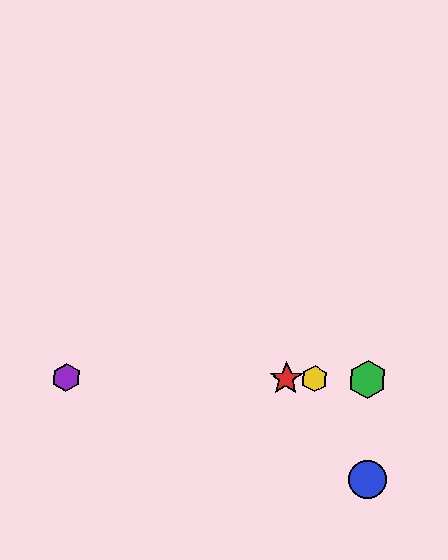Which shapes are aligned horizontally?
The red star, the green hexagon, the yellow hexagon, the purple hexagon are aligned horizontally.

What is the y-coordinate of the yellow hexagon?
The yellow hexagon is at y≈379.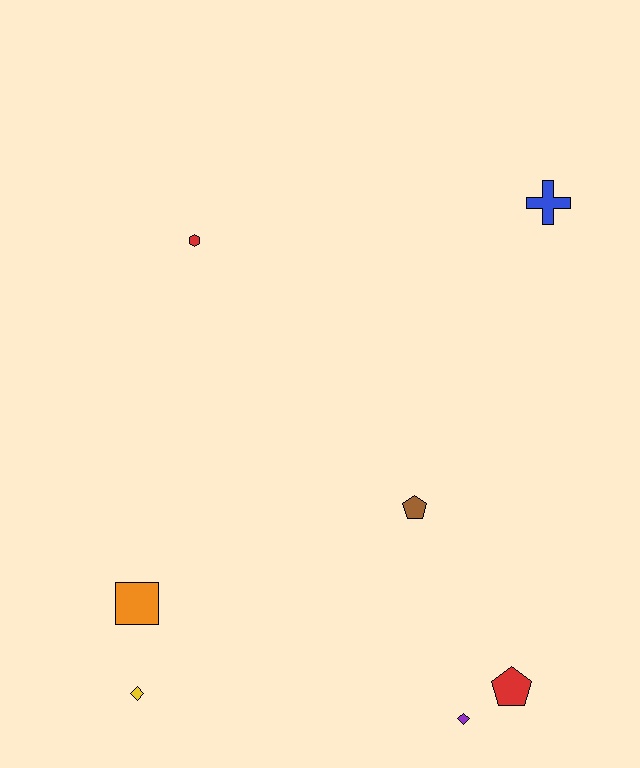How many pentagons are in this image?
There are 2 pentagons.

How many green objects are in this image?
There are no green objects.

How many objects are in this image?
There are 7 objects.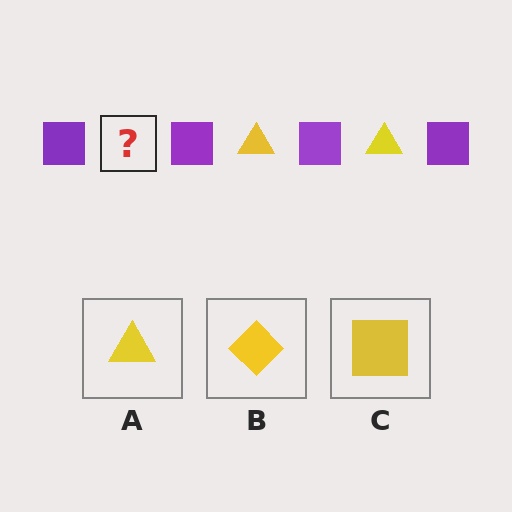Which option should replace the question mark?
Option A.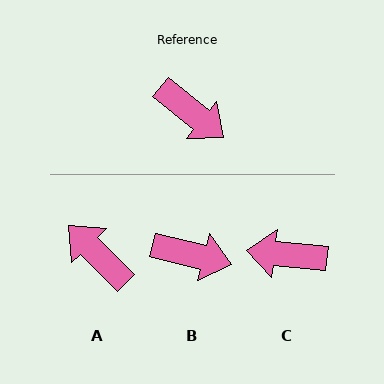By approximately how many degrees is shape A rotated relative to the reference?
Approximately 174 degrees counter-clockwise.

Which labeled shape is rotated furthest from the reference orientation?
A, about 174 degrees away.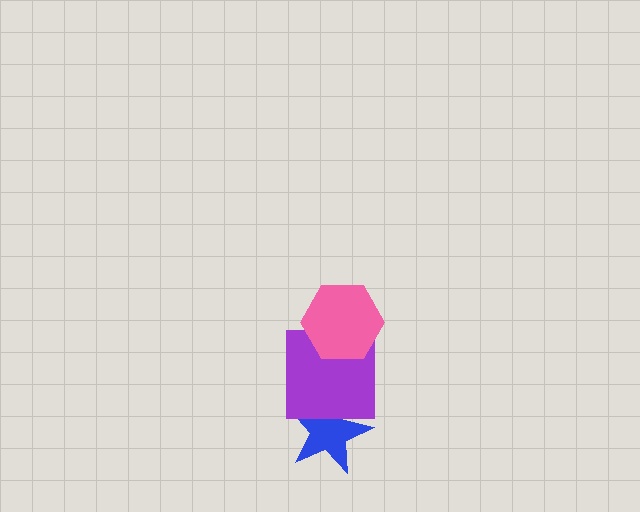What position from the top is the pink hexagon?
The pink hexagon is 1st from the top.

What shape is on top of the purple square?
The pink hexagon is on top of the purple square.